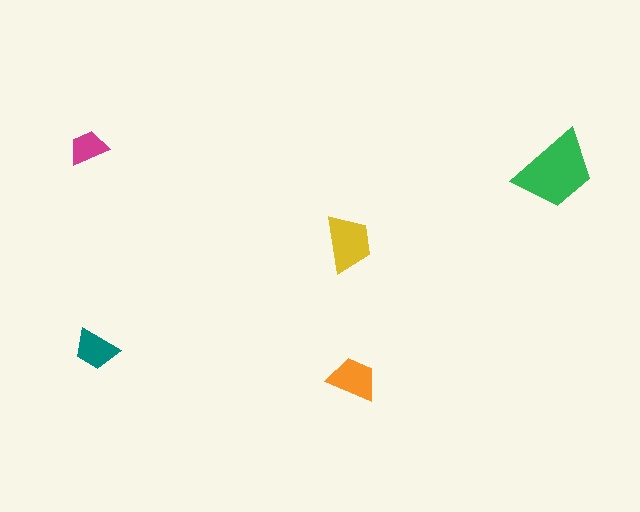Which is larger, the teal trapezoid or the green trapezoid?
The green one.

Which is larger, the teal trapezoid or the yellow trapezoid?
The yellow one.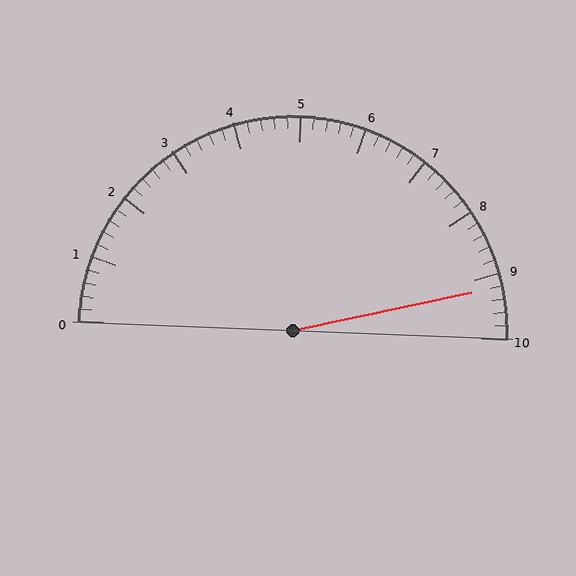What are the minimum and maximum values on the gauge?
The gauge ranges from 0 to 10.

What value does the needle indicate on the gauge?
The needle indicates approximately 9.2.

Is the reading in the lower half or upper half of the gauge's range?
The reading is in the upper half of the range (0 to 10).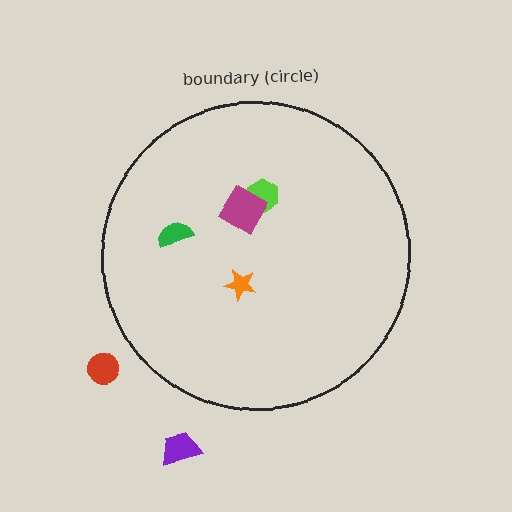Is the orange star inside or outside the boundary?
Inside.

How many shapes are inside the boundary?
4 inside, 2 outside.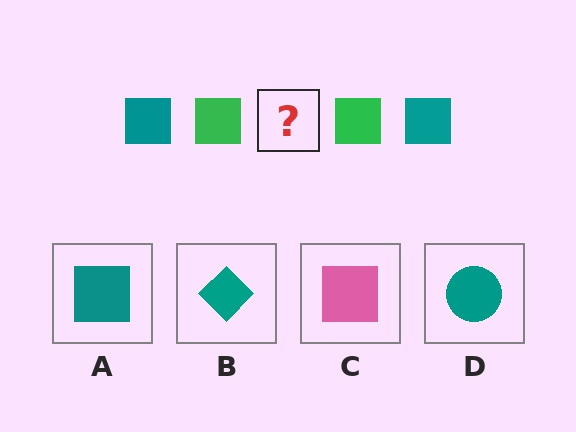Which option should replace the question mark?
Option A.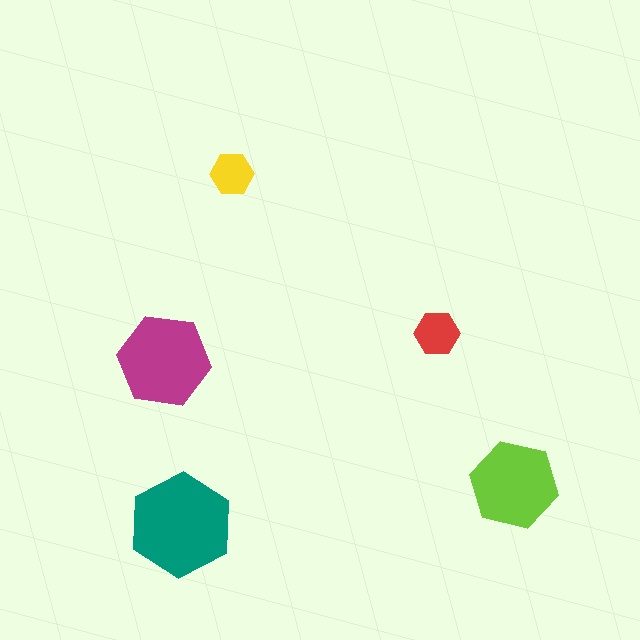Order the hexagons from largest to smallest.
the teal one, the magenta one, the lime one, the red one, the yellow one.